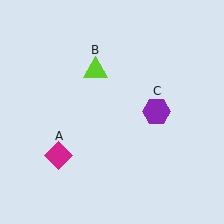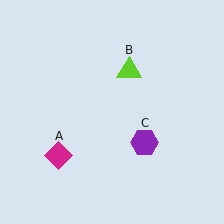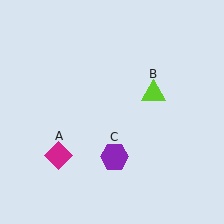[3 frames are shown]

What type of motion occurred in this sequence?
The lime triangle (object B), purple hexagon (object C) rotated clockwise around the center of the scene.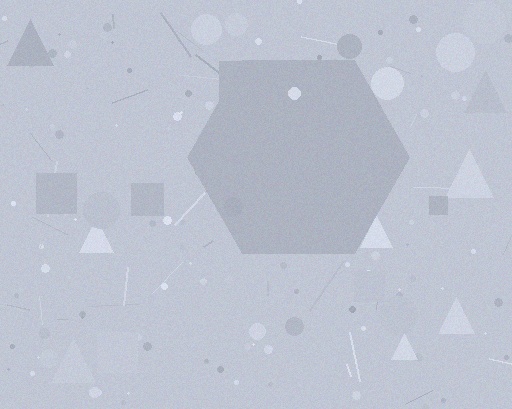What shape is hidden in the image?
A hexagon is hidden in the image.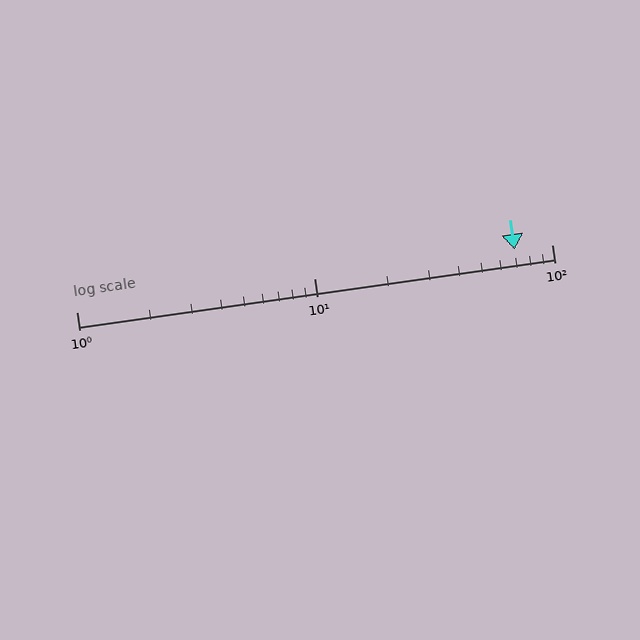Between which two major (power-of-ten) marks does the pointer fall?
The pointer is between 10 and 100.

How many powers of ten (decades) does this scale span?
The scale spans 2 decades, from 1 to 100.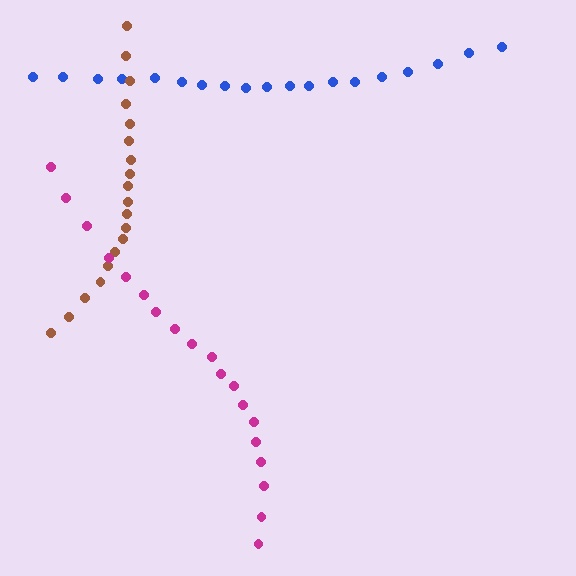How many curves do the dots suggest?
There are 3 distinct paths.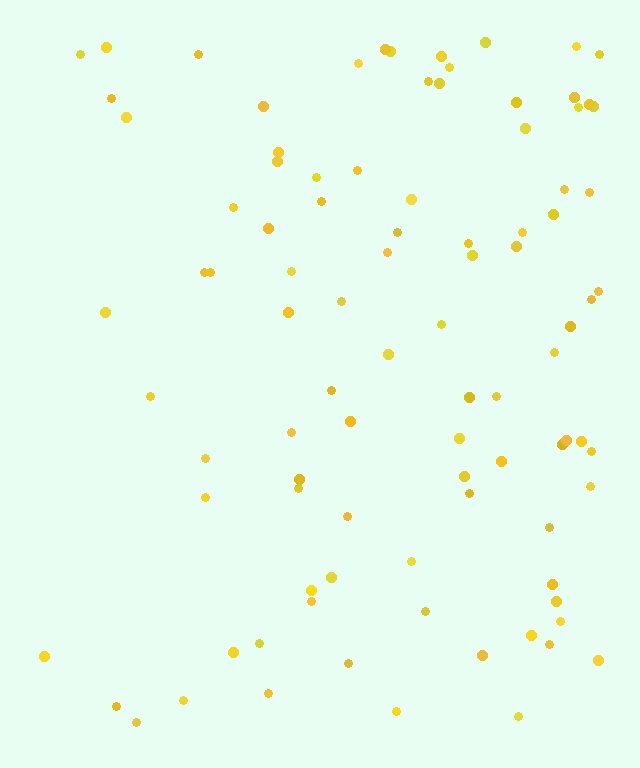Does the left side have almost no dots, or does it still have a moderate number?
Still a moderate number, just noticeably fewer than the right.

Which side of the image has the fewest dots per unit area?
The left.